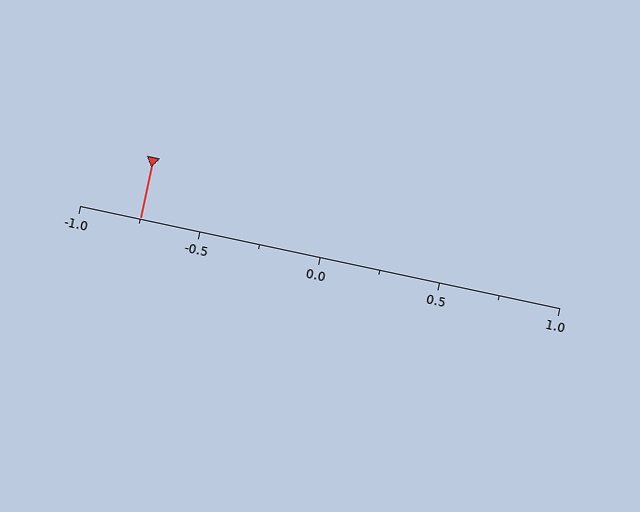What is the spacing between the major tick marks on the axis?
The major ticks are spaced 0.5 apart.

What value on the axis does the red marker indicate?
The marker indicates approximately -0.75.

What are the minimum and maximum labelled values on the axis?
The axis runs from -1.0 to 1.0.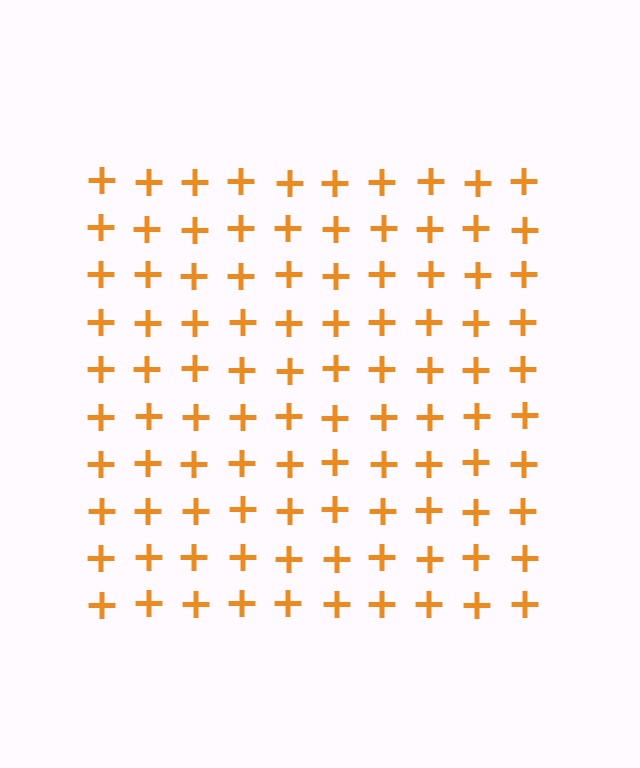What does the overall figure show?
The overall figure shows a square.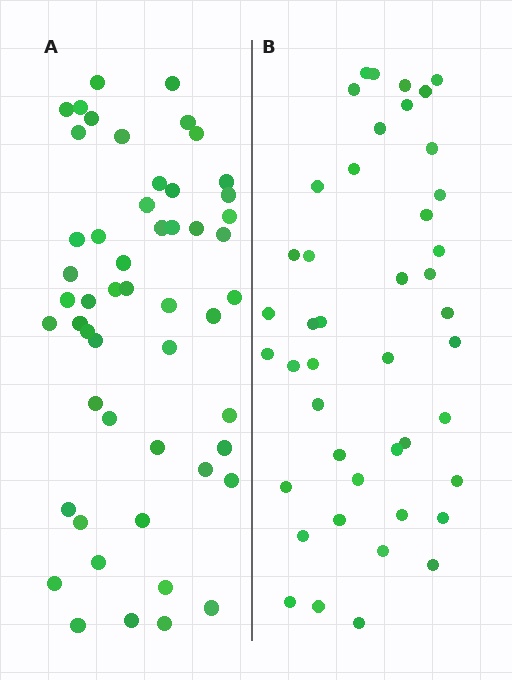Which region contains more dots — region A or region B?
Region A (the left region) has more dots.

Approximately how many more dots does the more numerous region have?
Region A has roughly 8 or so more dots than region B.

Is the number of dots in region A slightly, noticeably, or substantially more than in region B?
Region A has only slightly more — the two regions are fairly close. The ratio is roughly 1.2 to 1.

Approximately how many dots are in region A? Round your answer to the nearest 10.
About 50 dots. (The exact count is 52, which rounds to 50.)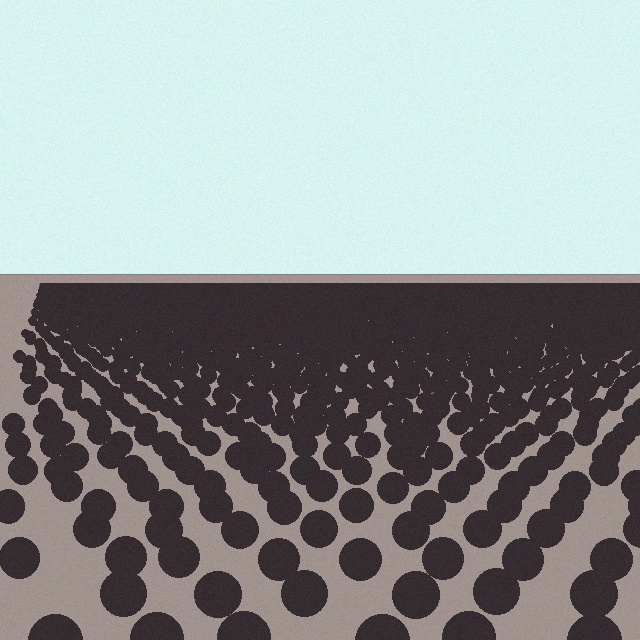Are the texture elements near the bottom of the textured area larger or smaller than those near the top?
Larger. Near the bottom, elements are closer to the viewer and appear at a bigger on-screen size.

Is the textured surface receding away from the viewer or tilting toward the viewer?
The surface is receding away from the viewer. Texture elements get smaller and denser toward the top.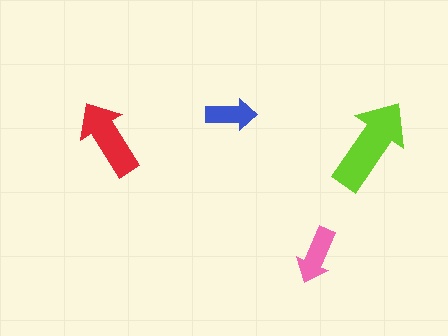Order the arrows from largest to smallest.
the lime one, the red one, the pink one, the blue one.